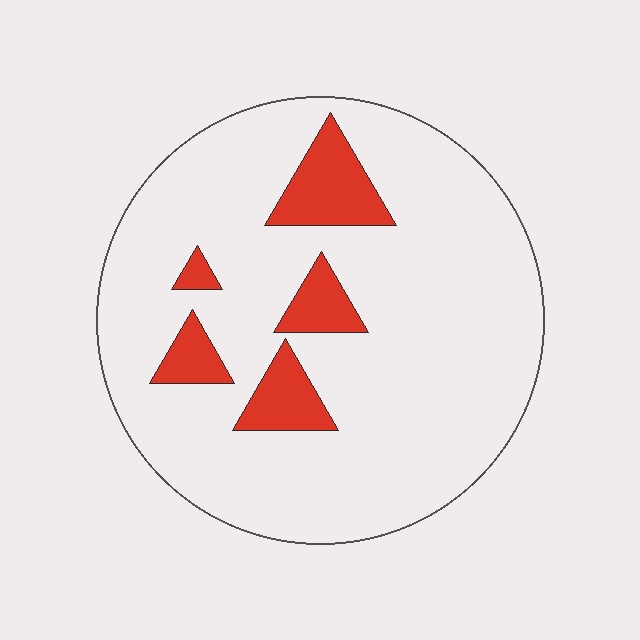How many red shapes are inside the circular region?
5.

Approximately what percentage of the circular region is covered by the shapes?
Approximately 15%.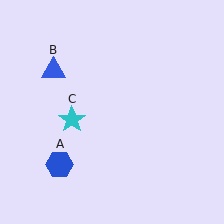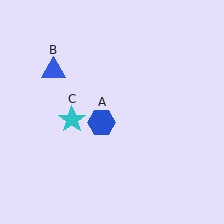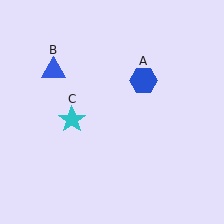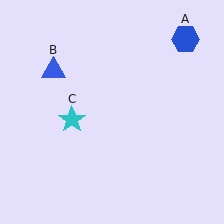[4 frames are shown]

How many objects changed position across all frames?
1 object changed position: blue hexagon (object A).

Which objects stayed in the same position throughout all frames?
Blue triangle (object B) and cyan star (object C) remained stationary.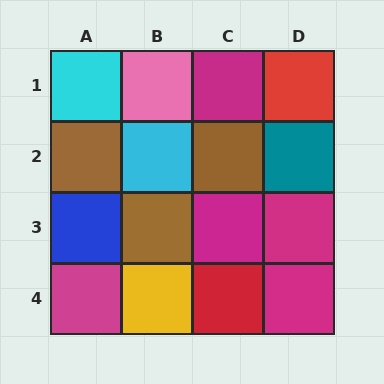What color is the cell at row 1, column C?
Magenta.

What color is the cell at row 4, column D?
Magenta.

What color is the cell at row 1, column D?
Red.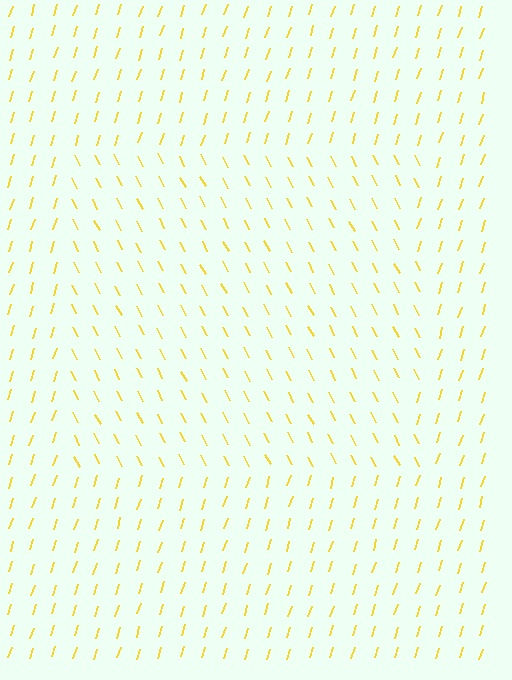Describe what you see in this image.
The image is filled with small yellow line segments. A rectangle region in the image has lines oriented differently from the surrounding lines, creating a visible texture boundary.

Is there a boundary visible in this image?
Yes, there is a texture boundary formed by a change in line orientation.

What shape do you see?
I see a rectangle.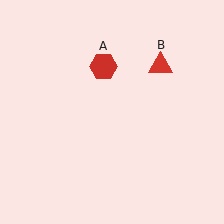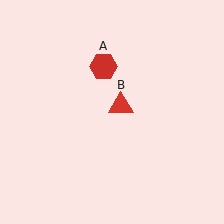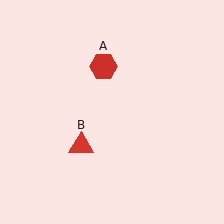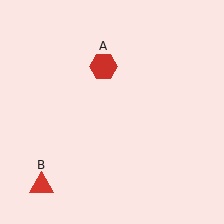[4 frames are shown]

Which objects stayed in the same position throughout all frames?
Red hexagon (object A) remained stationary.